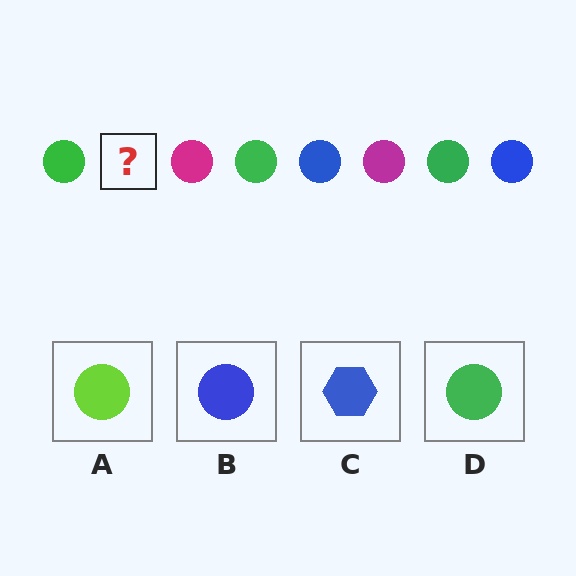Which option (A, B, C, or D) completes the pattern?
B.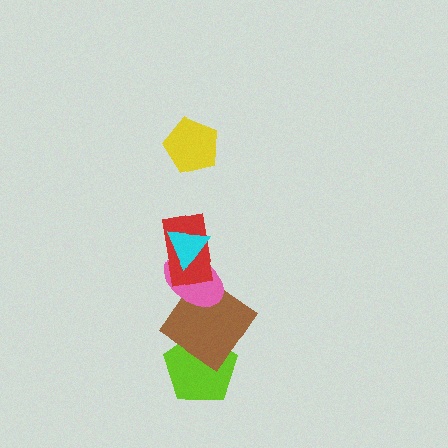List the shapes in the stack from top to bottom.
From top to bottom: the yellow pentagon, the cyan triangle, the red rectangle, the pink ellipse, the brown diamond, the lime pentagon.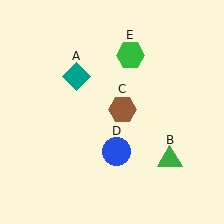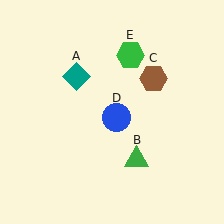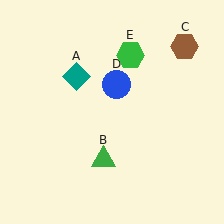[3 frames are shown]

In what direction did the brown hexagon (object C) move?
The brown hexagon (object C) moved up and to the right.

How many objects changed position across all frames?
3 objects changed position: green triangle (object B), brown hexagon (object C), blue circle (object D).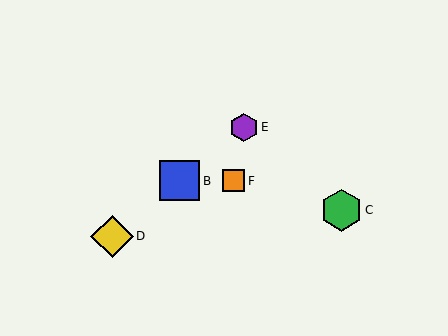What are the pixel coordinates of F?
Object F is at (234, 181).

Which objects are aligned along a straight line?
Objects A, B, D, E are aligned along a straight line.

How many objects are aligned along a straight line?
4 objects (A, B, D, E) are aligned along a straight line.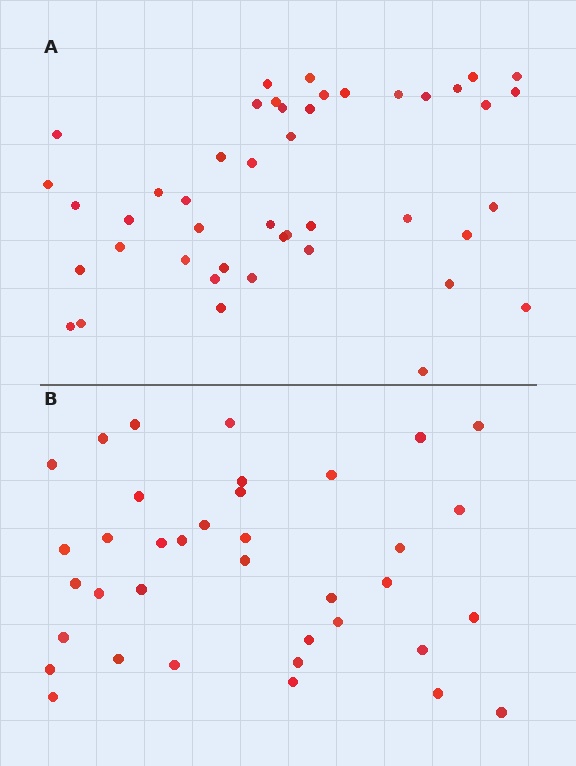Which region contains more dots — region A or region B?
Region A (the top region) has more dots.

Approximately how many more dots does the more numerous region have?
Region A has roughly 8 or so more dots than region B.